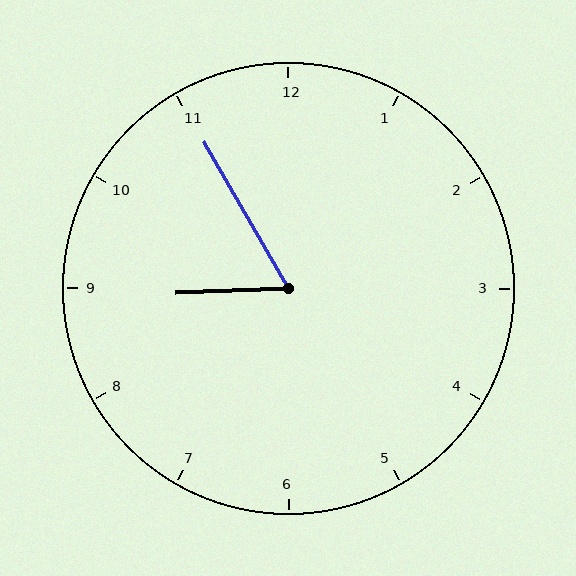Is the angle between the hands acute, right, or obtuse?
It is acute.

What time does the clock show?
8:55.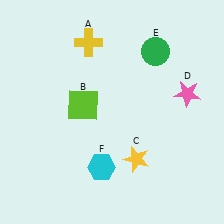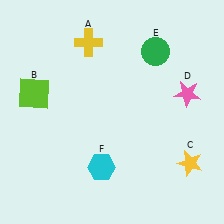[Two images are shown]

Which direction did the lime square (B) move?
The lime square (B) moved left.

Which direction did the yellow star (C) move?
The yellow star (C) moved right.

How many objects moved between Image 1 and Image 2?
2 objects moved between the two images.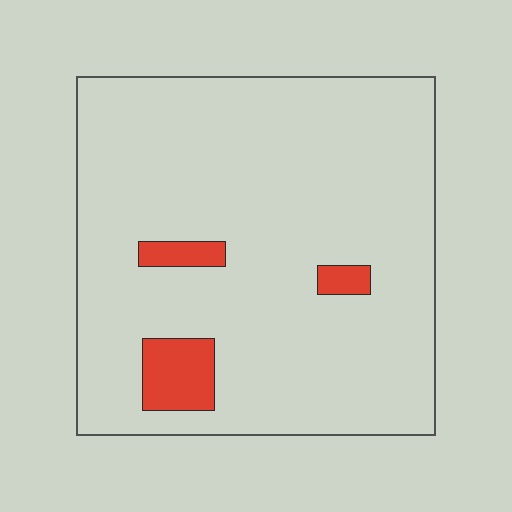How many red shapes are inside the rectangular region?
3.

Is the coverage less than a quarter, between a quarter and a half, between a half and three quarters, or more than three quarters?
Less than a quarter.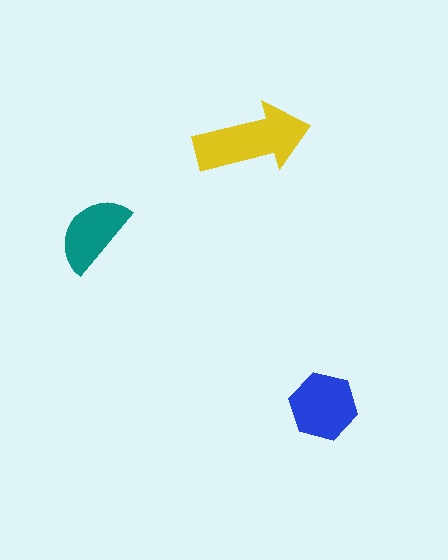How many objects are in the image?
There are 3 objects in the image.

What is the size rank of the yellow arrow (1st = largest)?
1st.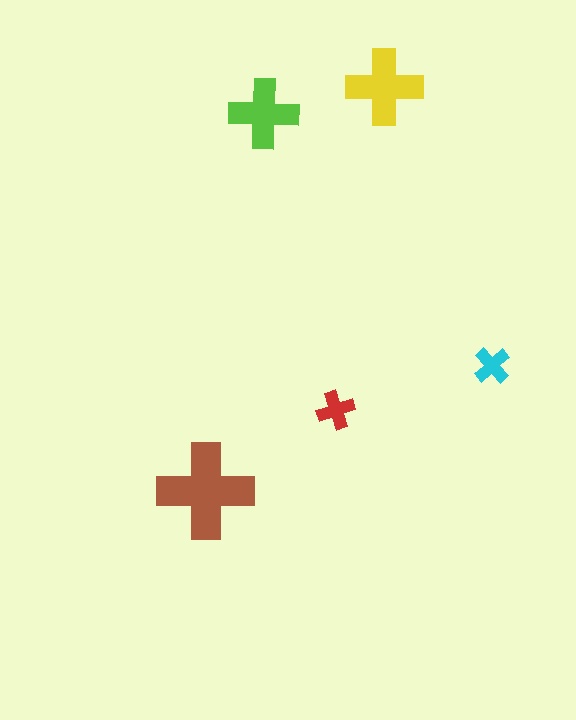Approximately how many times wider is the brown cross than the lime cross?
About 1.5 times wider.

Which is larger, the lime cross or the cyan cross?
The lime one.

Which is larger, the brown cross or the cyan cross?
The brown one.